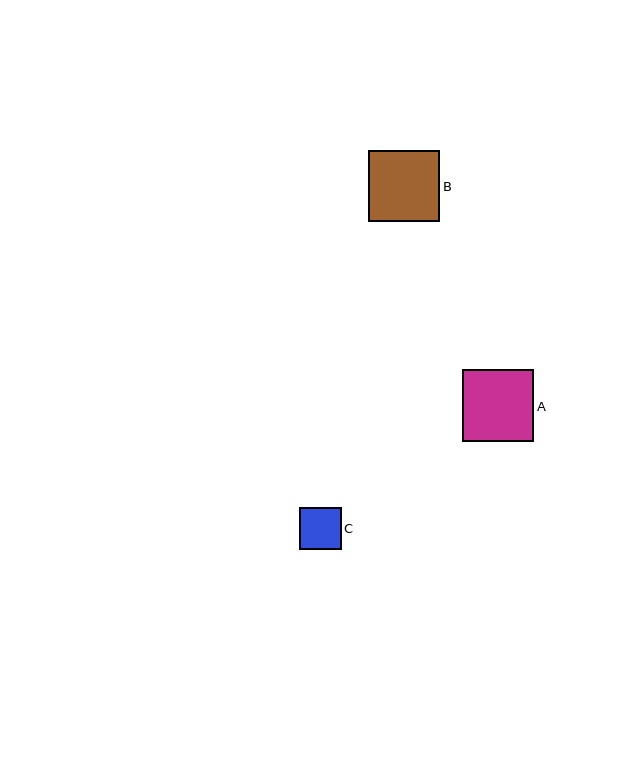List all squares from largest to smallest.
From largest to smallest: A, B, C.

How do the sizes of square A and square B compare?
Square A and square B are approximately the same size.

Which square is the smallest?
Square C is the smallest with a size of approximately 41 pixels.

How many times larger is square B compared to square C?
Square B is approximately 1.7 times the size of square C.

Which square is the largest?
Square A is the largest with a size of approximately 72 pixels.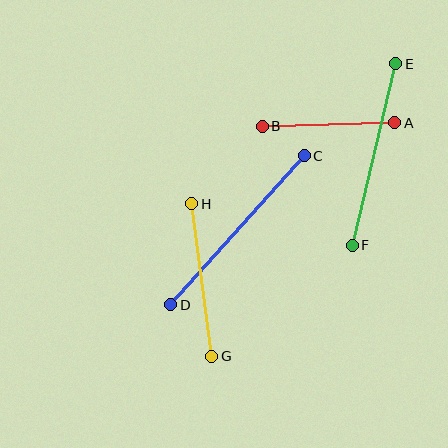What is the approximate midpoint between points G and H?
The midpoint is at approximately (202, 280) pixels.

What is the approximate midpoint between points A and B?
The midpoint is at approximately (328, 125) pixels.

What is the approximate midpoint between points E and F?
The midpoint is at approximately (374, 155) pixels.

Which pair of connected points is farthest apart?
Points C and D are farthest apart.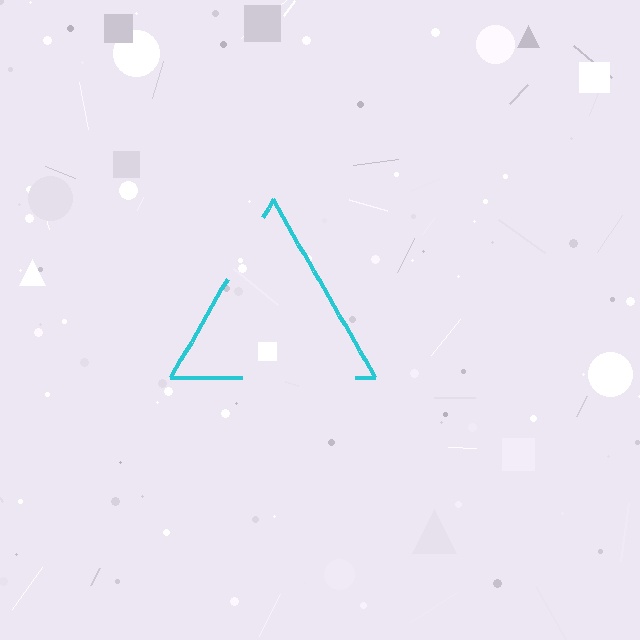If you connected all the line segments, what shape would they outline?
They would outline a triangle.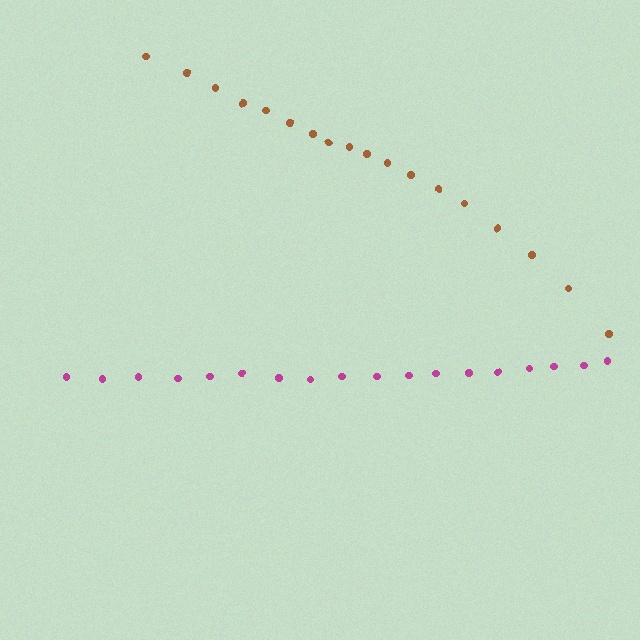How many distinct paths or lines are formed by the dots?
There are 2 distinct paths.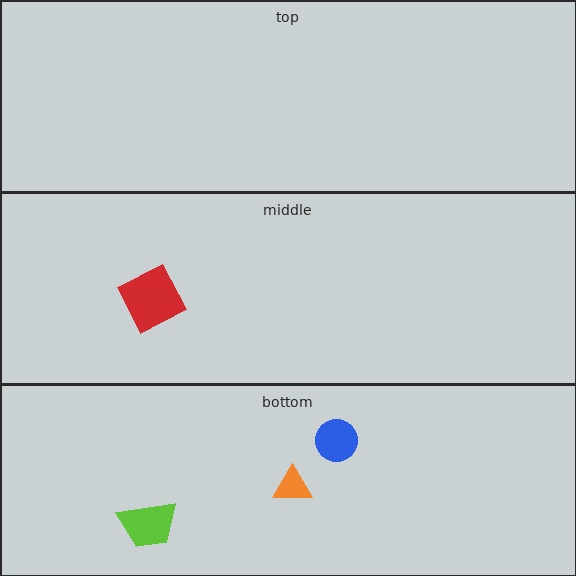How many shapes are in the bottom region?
3.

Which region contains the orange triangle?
The bottom region.